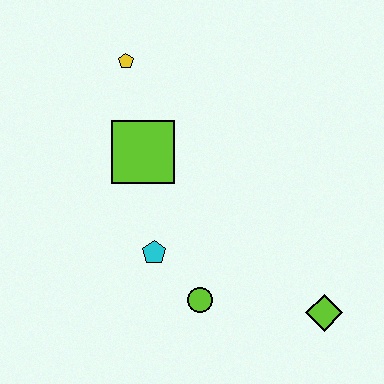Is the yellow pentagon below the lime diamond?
No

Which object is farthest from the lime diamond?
The yellow pentagon is farthest from the lime diamond.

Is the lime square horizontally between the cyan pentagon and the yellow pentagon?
Yes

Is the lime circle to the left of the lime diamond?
Yes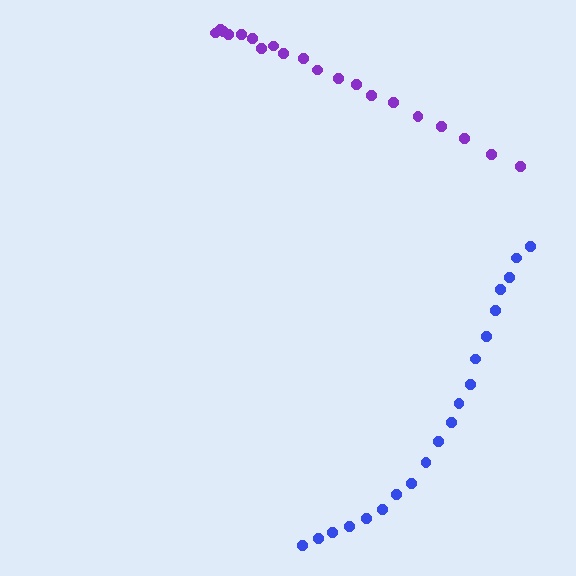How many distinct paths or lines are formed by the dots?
There are 2 distinct paths.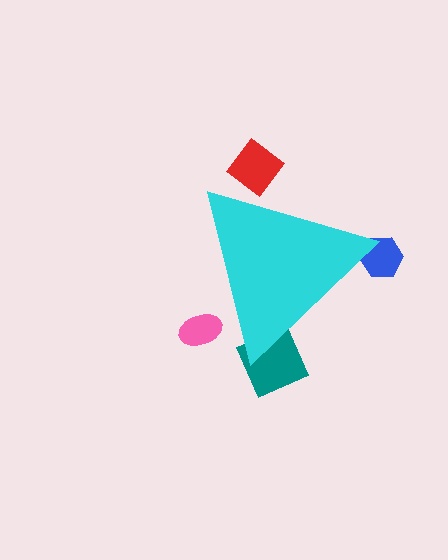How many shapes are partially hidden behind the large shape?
4 shapes are partially hidden.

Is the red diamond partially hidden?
Yes, the red diamond is partially hidden behind the cyan triangle.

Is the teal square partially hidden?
Yes, the teal square is partially hidden behind the cyan triangle.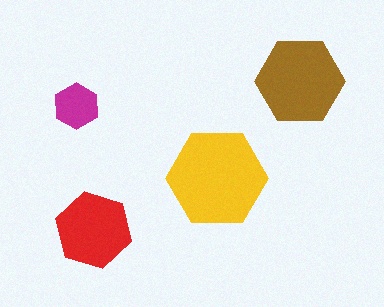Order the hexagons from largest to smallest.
the yellow one, the brown one, the red one, the magenta one.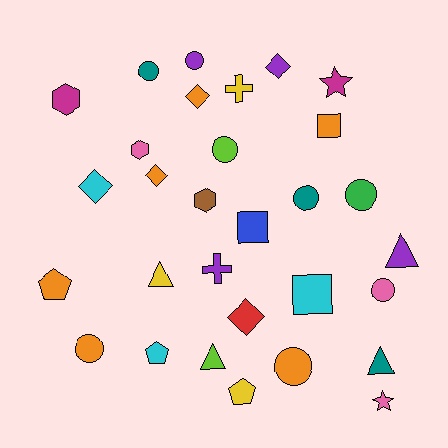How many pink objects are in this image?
There are 3 pink objects.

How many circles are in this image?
There are 8 circles.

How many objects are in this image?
There are 30 objects.